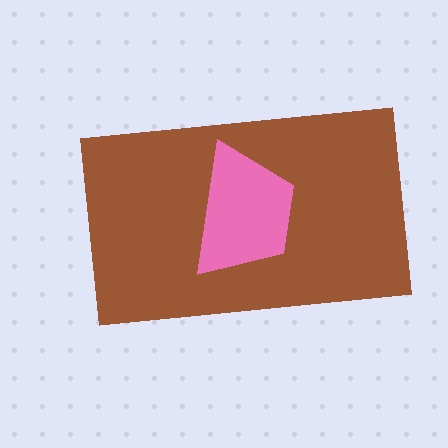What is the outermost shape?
The brown rectangle.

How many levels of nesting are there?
2.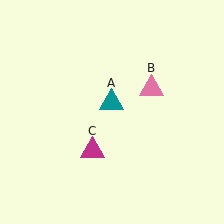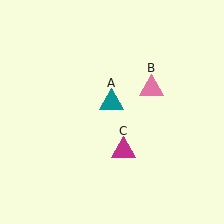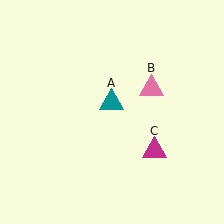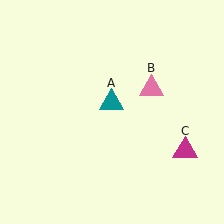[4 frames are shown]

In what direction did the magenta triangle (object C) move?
The magenta triangle (object C) moved right.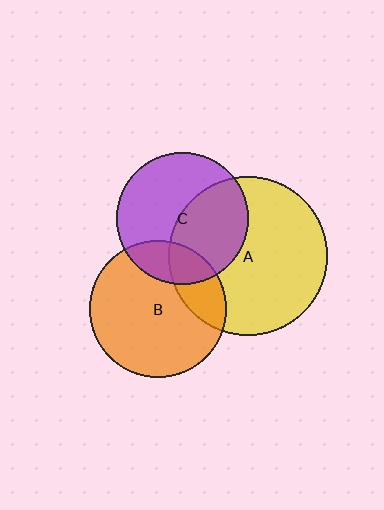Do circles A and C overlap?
Yes.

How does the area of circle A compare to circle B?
Approximately 1.4 times.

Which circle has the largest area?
Circle A (yellow).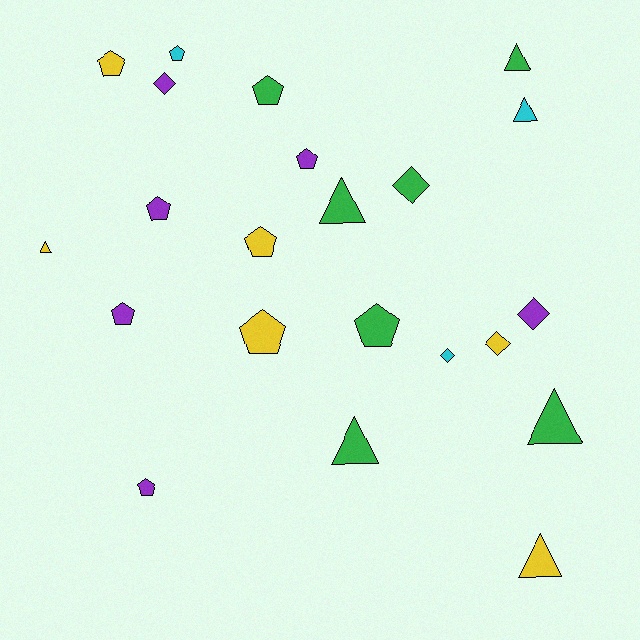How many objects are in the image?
There are 22 objects.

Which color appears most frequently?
Green, with 7 objects.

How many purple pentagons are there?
There are 4 purple pentagons.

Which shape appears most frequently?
Pentagon, with 10 objects.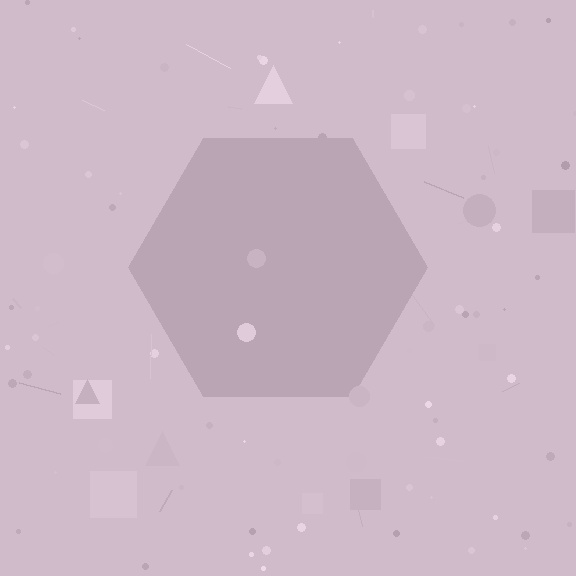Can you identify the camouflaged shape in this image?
The camouflaged shape is a hexagon.